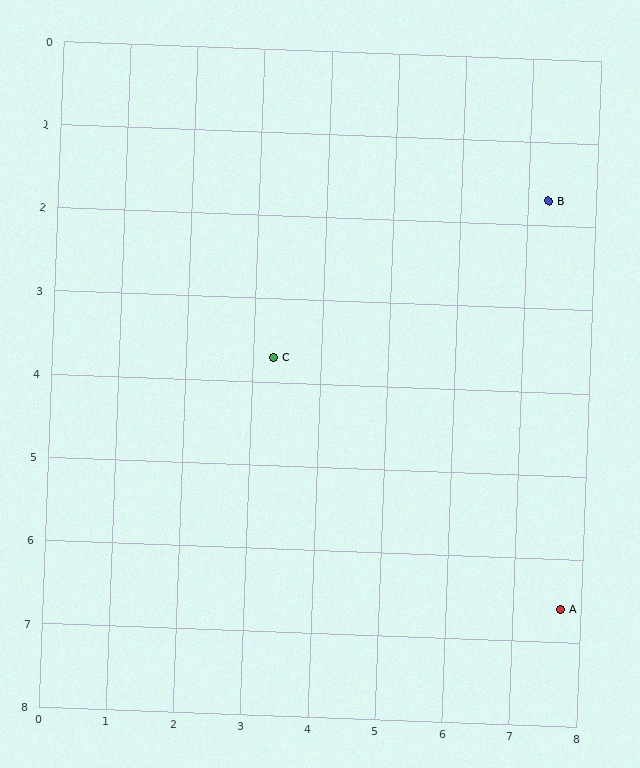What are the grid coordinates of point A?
Point A is at approximately (7.7, 6.6).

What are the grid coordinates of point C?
Point C is at approximately (3.3, 3.7).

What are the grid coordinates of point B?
Point B is at approximately (7.3, 1.7).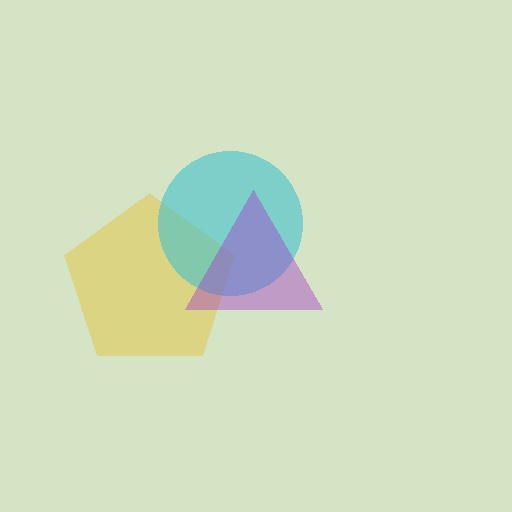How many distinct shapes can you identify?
There are 3 distinct shapes: a yellow pentagon, a cyan circle, a purple triangle.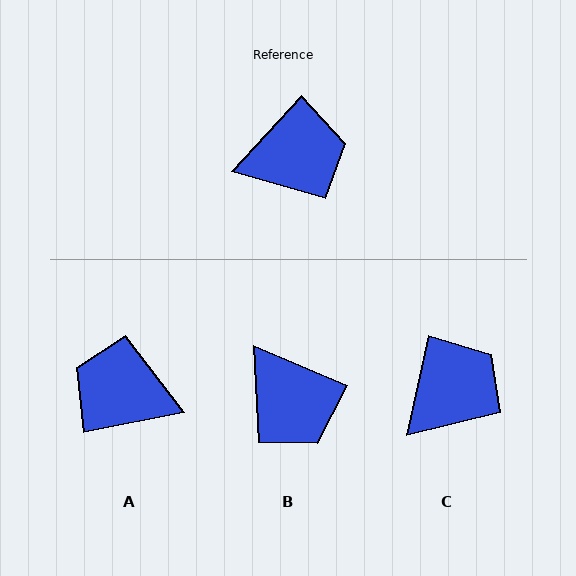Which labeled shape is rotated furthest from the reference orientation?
A, about 144 degrees away.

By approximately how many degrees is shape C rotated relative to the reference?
Approximately 30 degrees counter-clockwise.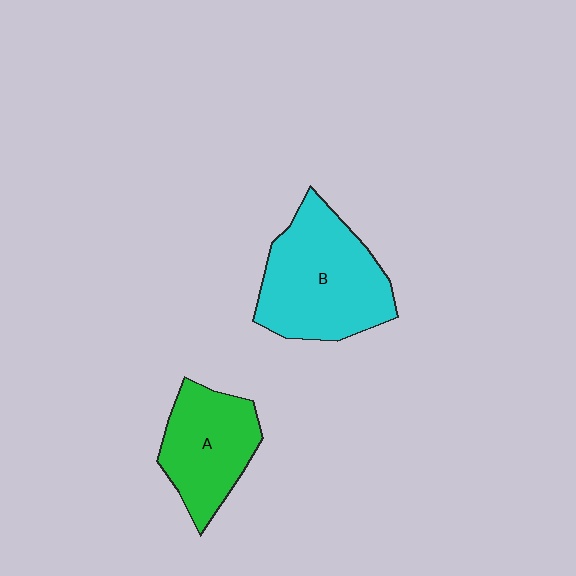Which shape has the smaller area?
Shape A (green).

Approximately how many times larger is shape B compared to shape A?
Approximately 1.4 times.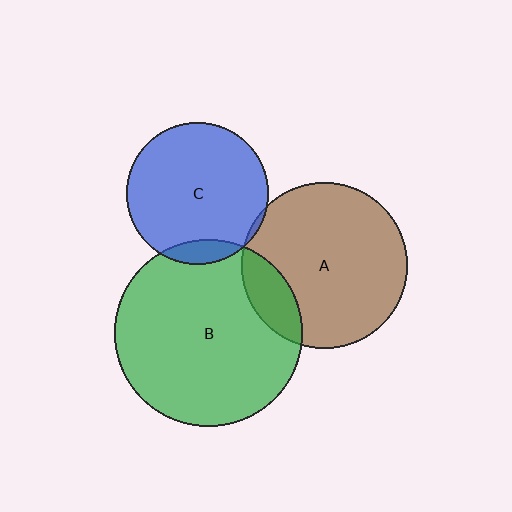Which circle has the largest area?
Circle B (green).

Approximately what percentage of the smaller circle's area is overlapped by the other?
Approximately 15%.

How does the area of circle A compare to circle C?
Approximately 1.4 times.